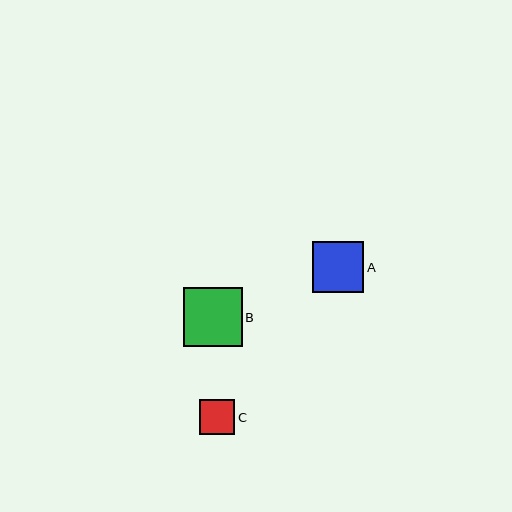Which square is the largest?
Square B is the largest with a size of approximately 59 pixels.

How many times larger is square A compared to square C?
Square A is approximately 1.4 times the size of square C.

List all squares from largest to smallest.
From largest to smallest: B, A, C.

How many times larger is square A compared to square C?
Square A is approximately 1.4 times the size of square C.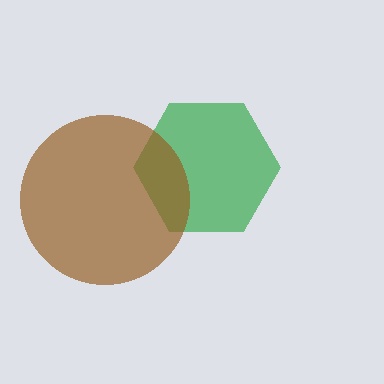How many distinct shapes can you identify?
There are 2 distinct shapes: a green hexagon, a brown circle.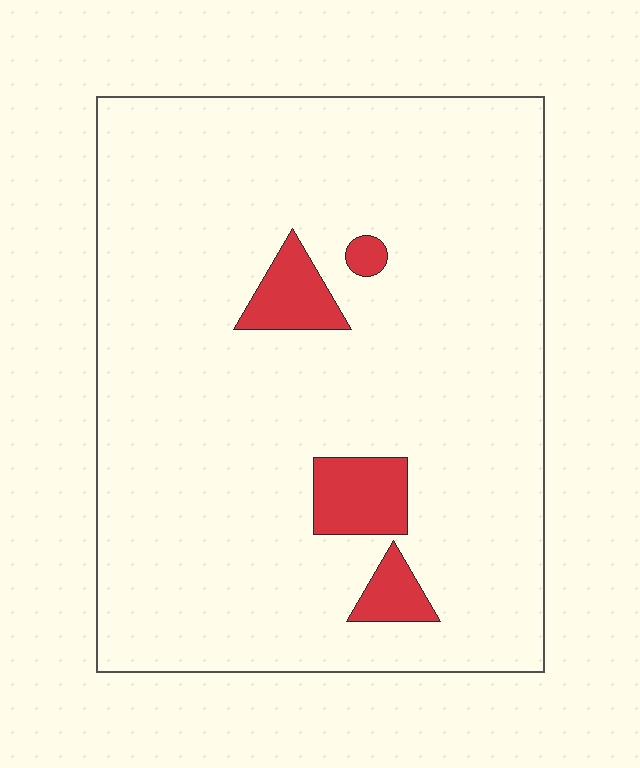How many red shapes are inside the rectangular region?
4.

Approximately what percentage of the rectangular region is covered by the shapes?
Approximately 5%.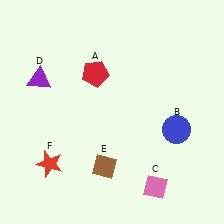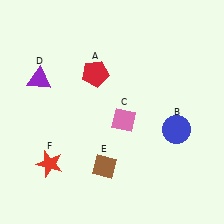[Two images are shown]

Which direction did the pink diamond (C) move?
The pink diamond (C) moved up.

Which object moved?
The pink diamond (C) moved up.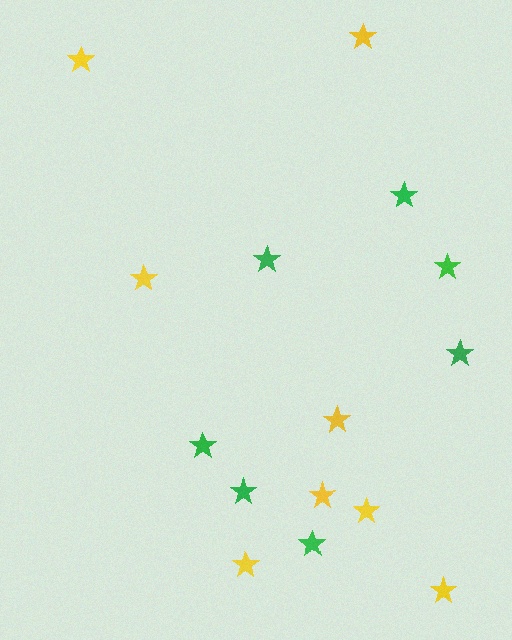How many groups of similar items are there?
There are 2 groups: one group of yellow stars (8) and one group of green stars (7).